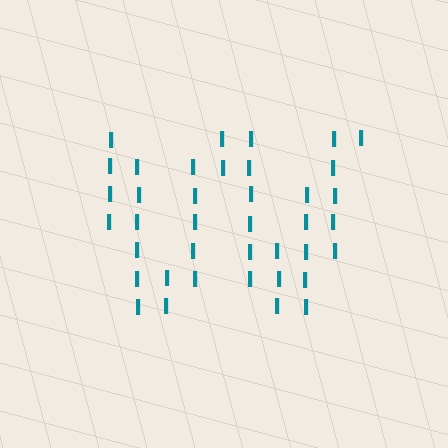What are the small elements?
The small elements are letter I's.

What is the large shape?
The large shape is the letter W.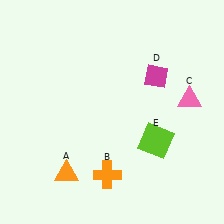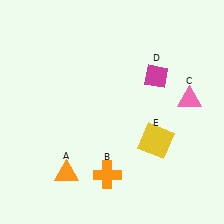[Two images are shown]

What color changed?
The square (E) changed from lime in Image 1 to yellow in Image 2.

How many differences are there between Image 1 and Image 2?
There is 1 difference between the two images.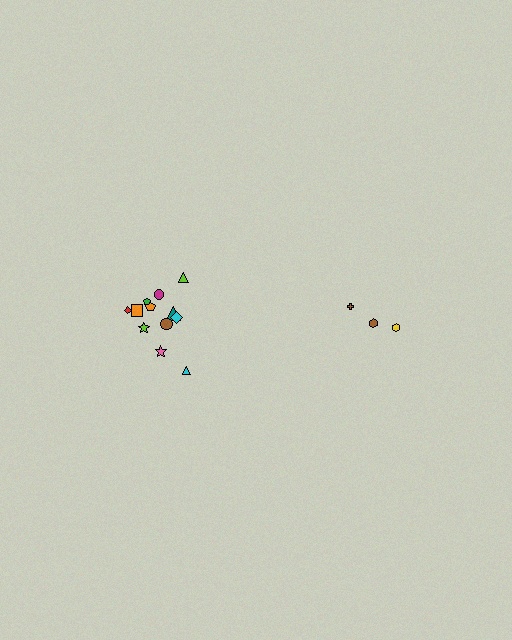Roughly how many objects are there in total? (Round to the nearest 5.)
Roughly 15 objects in total.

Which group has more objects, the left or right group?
The left group.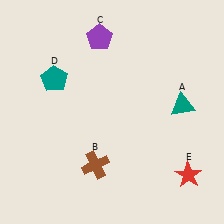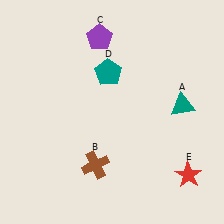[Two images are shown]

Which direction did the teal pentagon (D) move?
The teal pentagon (D) moved right.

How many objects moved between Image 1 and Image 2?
1 object moved between the two images.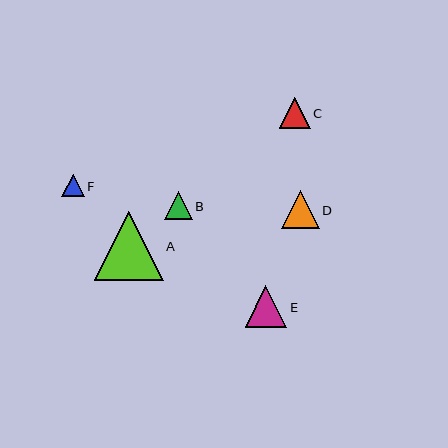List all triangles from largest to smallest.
From largest to smallest: A, E, D, C, B, F.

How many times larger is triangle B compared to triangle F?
Triangle B is approximately 1.2 times the size of triangle F.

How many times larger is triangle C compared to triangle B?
Triangle C is approximately 1.1 times the size of triangle B.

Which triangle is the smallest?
Triangle F is the smallest with a size of approximately 22 pixels.